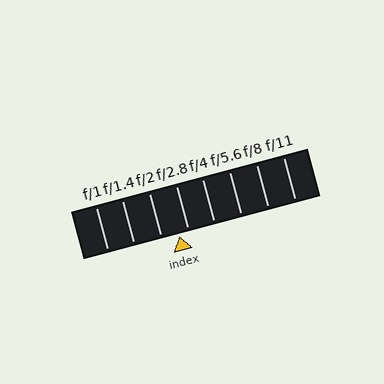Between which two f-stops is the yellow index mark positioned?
The index mark is between f/2 and f/2.8.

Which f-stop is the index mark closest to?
The index mark is closest to f/2.8.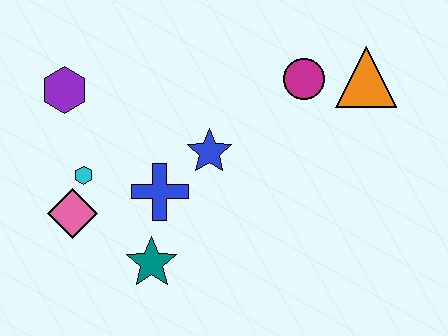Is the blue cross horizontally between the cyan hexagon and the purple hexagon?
No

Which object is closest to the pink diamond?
The cyan hexagon is closest to the pink diamond.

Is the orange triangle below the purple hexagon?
No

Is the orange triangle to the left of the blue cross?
No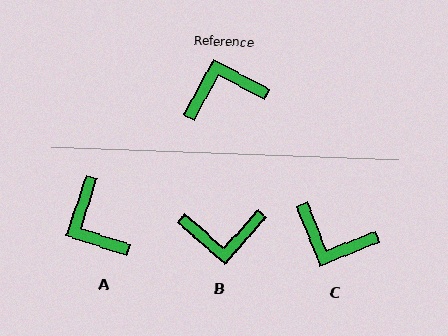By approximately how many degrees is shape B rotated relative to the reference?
Approximately 167 degrees counter-clockwise.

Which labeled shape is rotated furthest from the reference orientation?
B, about 167 degrees away.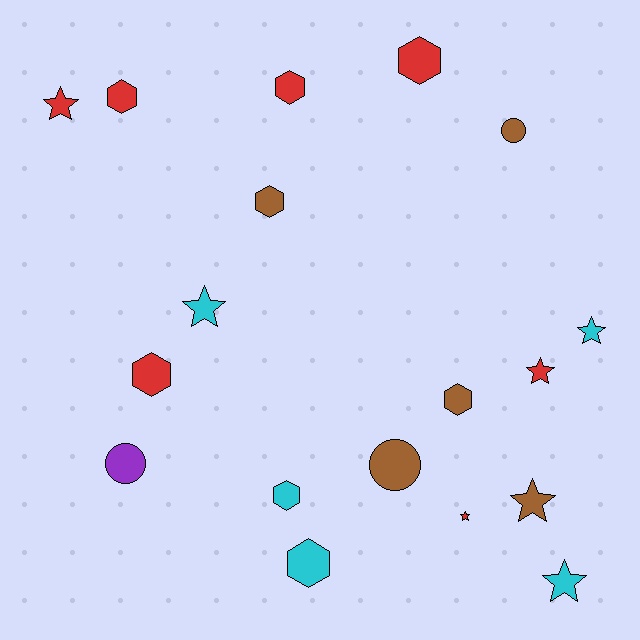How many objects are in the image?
There are 18 objects.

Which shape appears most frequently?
Hexagon, with 8 objects.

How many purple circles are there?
There is 1 purple circle.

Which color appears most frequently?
Red, with 7 objects.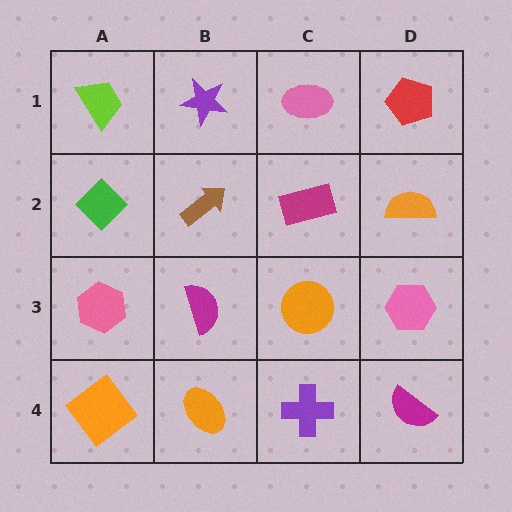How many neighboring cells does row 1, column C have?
3.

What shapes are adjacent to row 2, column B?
A purple star (row 1, column B), a magenta semicircle (row 3, column B), a green diamond (row 2, column A), a magenta rectangle (row 2, column C).